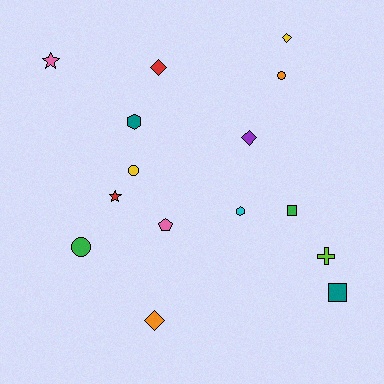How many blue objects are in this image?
There are no blue objects.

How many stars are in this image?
There are 2 stars.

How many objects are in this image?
There are 15 objects.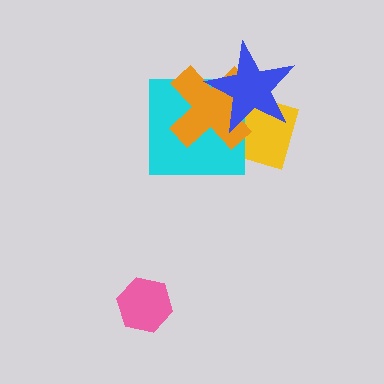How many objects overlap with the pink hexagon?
0 objects overlap with the pink hexagon.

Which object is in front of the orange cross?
The blue star is in front of the orange cross.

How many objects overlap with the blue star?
3 objects overlap with the blue star.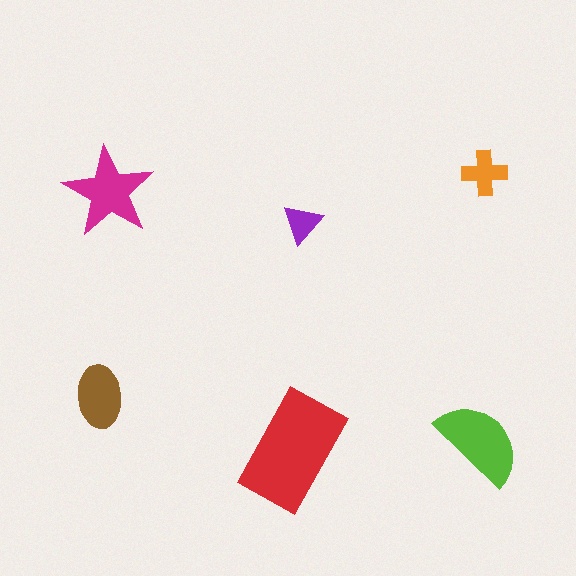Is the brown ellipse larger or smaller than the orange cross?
Larger.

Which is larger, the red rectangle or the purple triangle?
The red rectangle.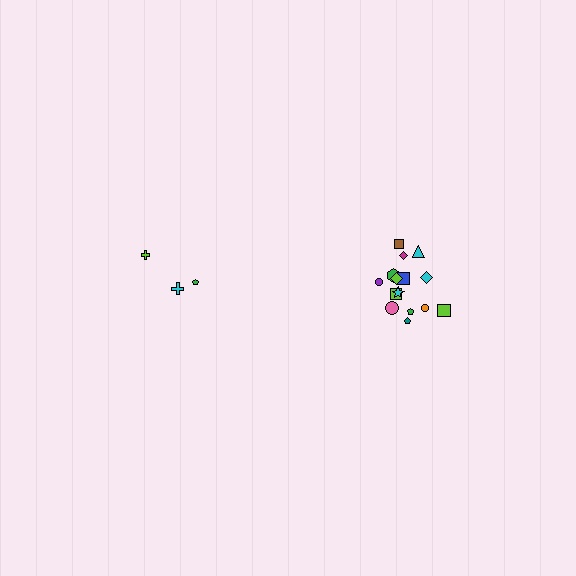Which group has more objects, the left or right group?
The right group.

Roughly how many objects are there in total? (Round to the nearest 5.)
Roughly 20 objects in total.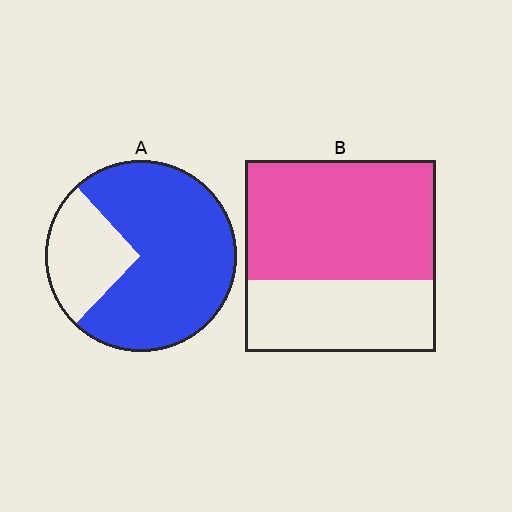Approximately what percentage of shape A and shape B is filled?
A is approximately 75% and B is approximately 60%.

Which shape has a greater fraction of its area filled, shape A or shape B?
Shape A.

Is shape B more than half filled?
Yes.